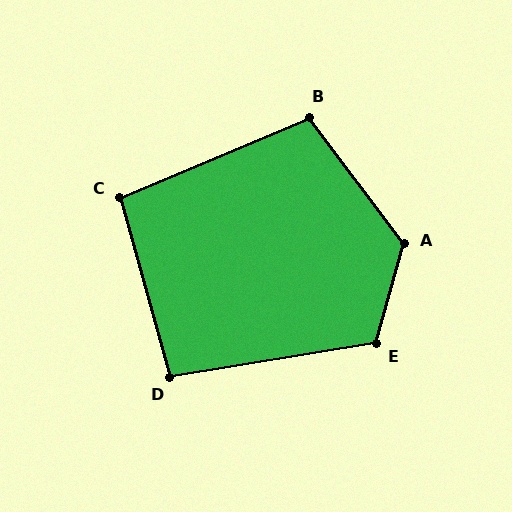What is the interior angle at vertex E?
Approximately 115 degrees (obtuse).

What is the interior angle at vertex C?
Approximately 97 degrees (obtuse).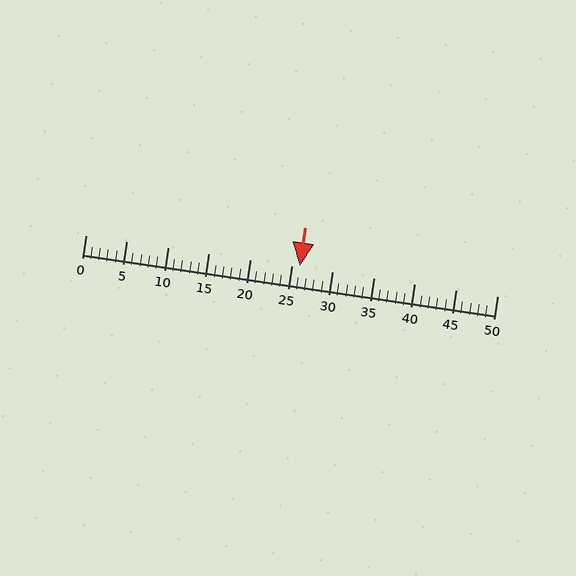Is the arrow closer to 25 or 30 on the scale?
The arrow is closer to 25.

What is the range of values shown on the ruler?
The ruler shows values from 0 to 50.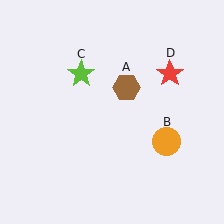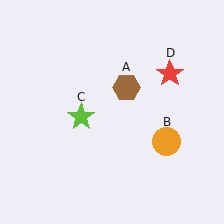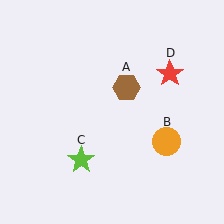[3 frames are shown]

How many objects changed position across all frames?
1 object changed position: lime star (object C).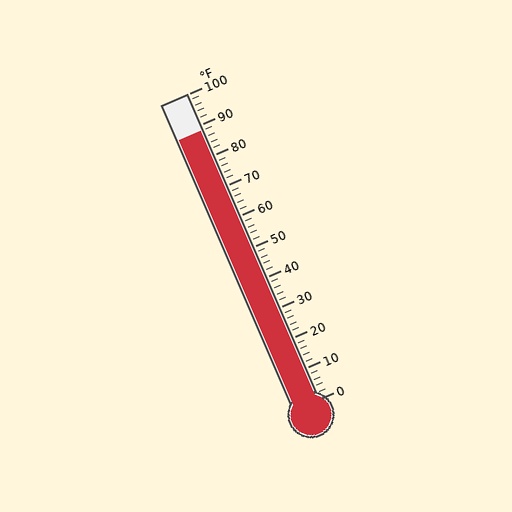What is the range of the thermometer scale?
The thermometer scale ranges from 0°F to 100°F.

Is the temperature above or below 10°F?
The temperature is above 10°F.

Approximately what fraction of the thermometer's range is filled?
The thermometer is filled to approximately 90% of its range.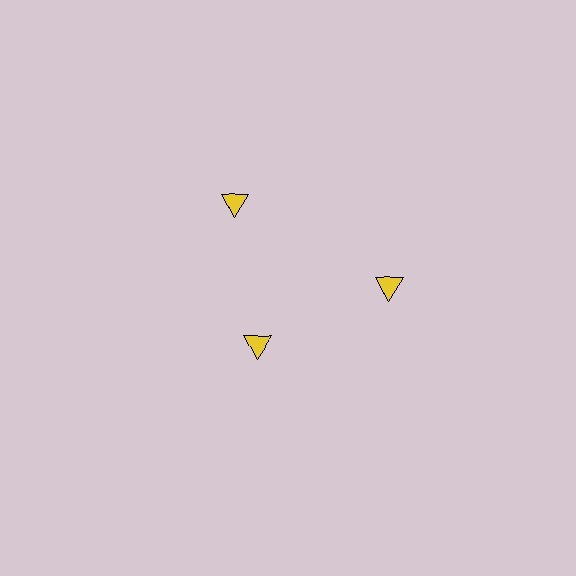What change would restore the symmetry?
The symmetry would be restored by moving it outward, back onto the ring so that all 3 triangles sit at equal angles and equal distance from the center.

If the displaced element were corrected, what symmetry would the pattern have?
It would have 3-fold rotational symmetry — the pattern would map onto itself every 120 degrees.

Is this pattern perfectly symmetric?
No. The 3 yellow triangles are arranged in a ring, but one element near the 7 o'clock position is pulled inward toward the center, breaking the 3-fold rotational symmetry.